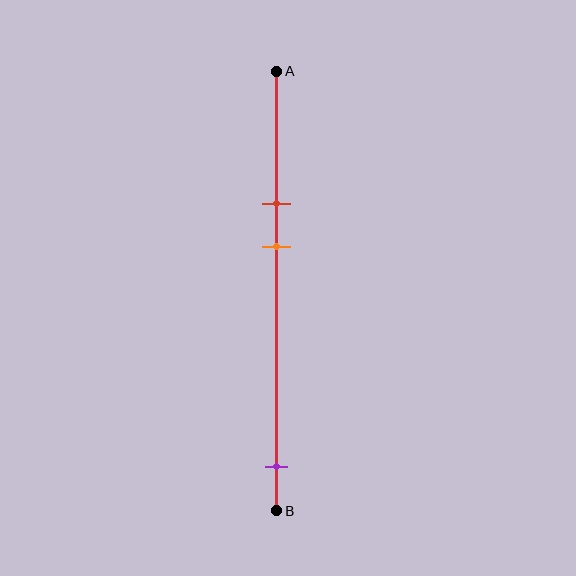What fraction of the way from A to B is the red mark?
The red mark is approximately 30% (0.3) of the way from A to B.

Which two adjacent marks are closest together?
The red and orange marks are the closest adjacent pair.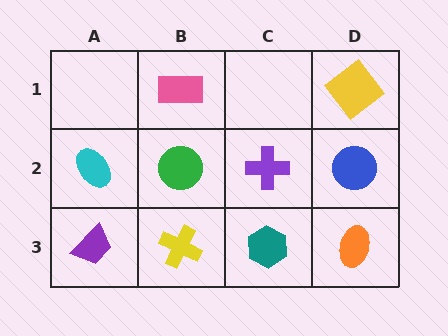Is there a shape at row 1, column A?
No, that cell is empty.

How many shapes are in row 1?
2 shapes.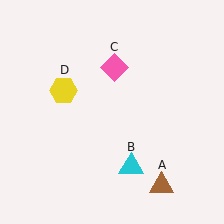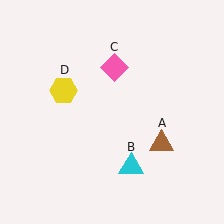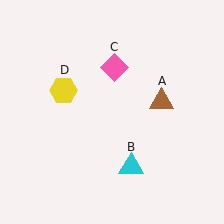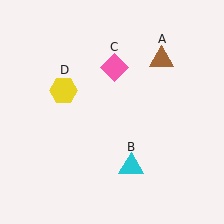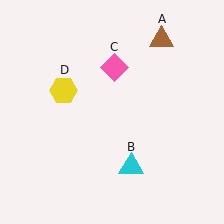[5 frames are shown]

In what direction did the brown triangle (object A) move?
The brown triangle (object A) moved up.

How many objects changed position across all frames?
1 object changed position: brown triangle (object A).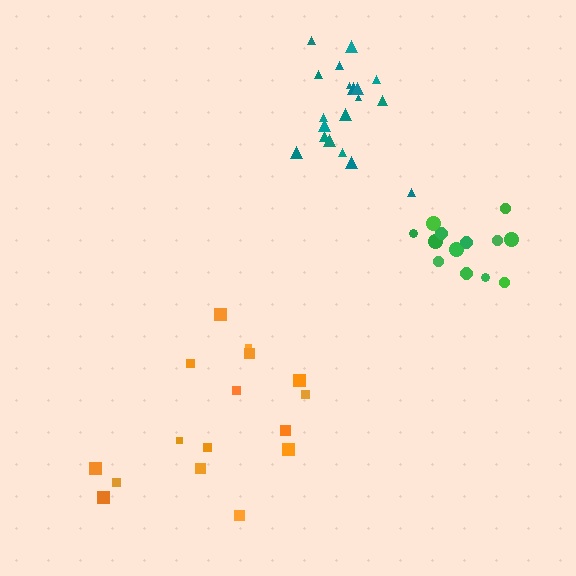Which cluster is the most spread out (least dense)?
Orange.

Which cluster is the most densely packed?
Green.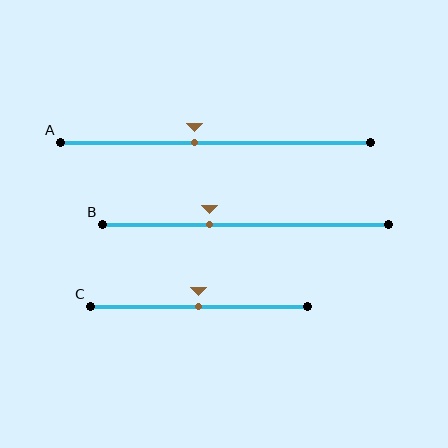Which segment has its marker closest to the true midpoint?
Segment C has its marker closest to the true midpoint.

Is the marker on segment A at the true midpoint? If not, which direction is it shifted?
No, the marker on segment A is shifted to the left by about 7% of the segment length.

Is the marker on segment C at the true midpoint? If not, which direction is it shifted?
Yes, the marker on segment C is at the true midpoint.